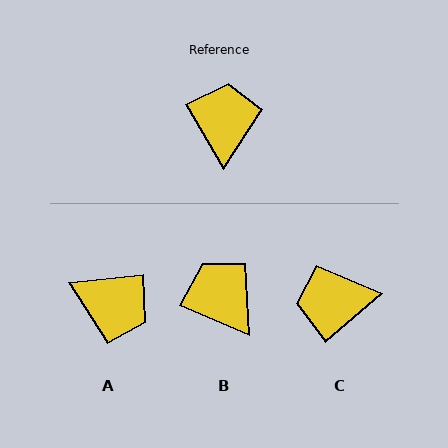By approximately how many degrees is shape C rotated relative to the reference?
Approximately 100 degrees counter-clockwise.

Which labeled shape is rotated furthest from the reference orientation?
A, about 115 degrees away.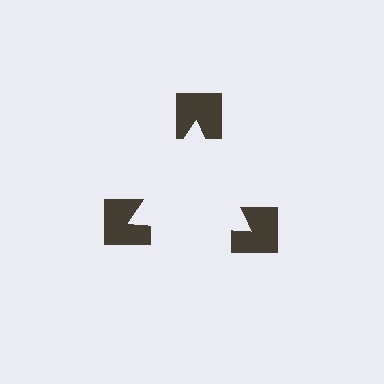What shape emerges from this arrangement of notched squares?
An illusory triangle — its edges are inferred from the aligned wedge cuts in the notched squares, not physically drawn.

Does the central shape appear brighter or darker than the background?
It typically appears slightly brighter than the background, even though no actual brightness change is drawn.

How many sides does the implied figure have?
3 sides.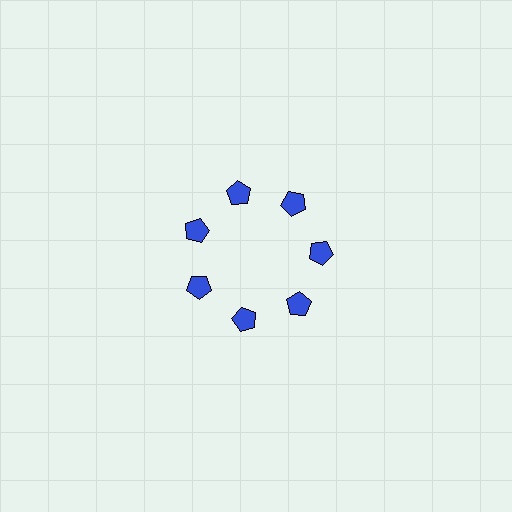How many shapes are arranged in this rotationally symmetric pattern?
There are 7 shapes, arranged in 7 groups of 1.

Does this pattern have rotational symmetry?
Yes, this pattern has 7-fold rotational symmetry. It looks the same after rotating 51 degrees around the center.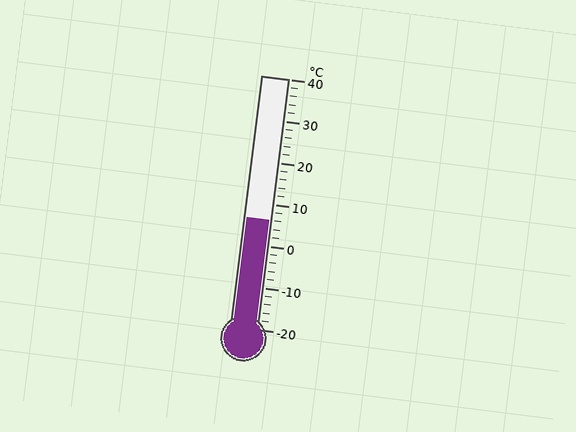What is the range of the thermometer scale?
The thermometer scale ranges from -20°C to 40°C.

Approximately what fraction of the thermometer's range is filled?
The thermometer is filled to approximately 45% of its range.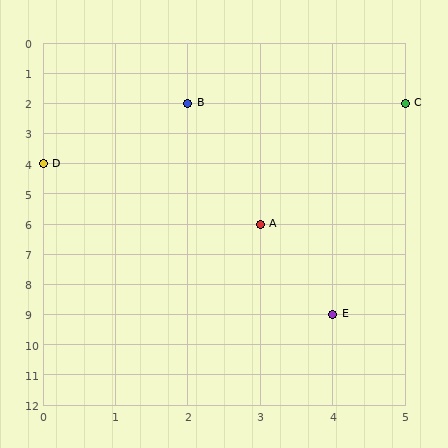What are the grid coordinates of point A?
Point A is at grid coordinates (3, 6).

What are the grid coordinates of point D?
Point D is at grid coordinates (0, 4).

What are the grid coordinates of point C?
Point C is at grid coordinates (5, 2).